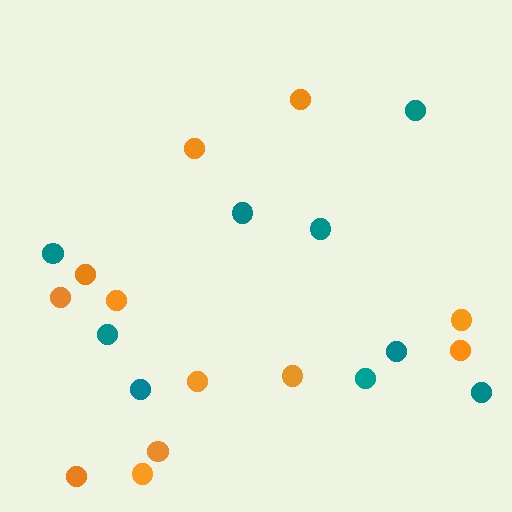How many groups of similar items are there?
There are 2 groups: one group of teal circles (9) and one group of orange circles (12).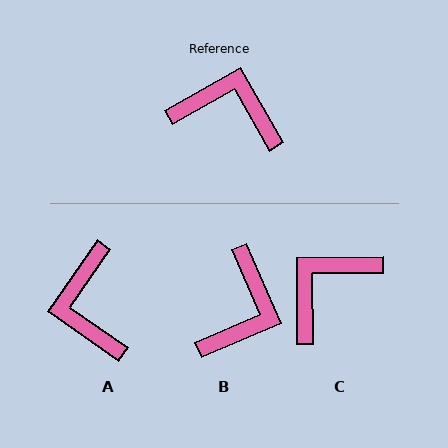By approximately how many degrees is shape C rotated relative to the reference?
Approximately 61 degrees counter-clockwise.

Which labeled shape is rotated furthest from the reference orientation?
A, about 115 degrees away.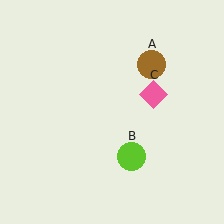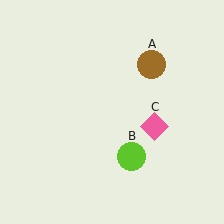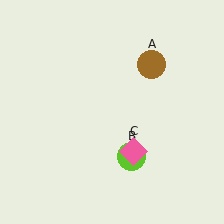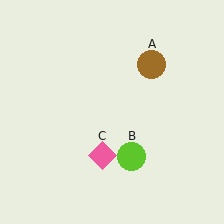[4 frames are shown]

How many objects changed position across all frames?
1 object changed position: pink diamond (object C).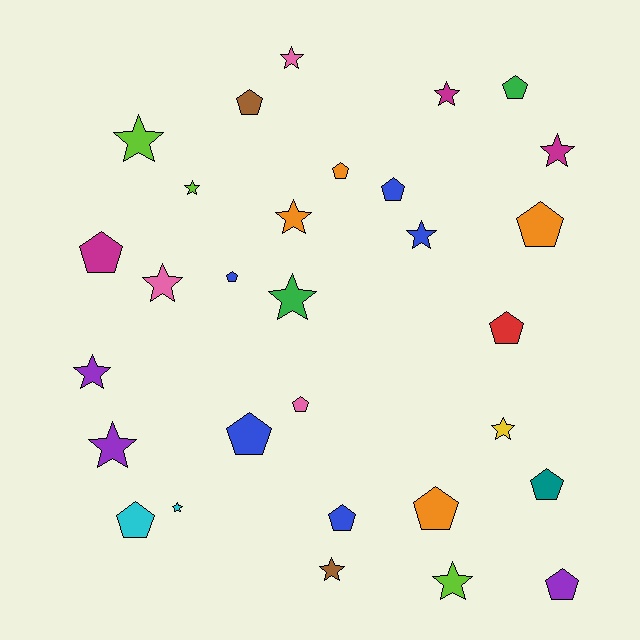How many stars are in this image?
There are 15 stars.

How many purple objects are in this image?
There are 3 purple objects.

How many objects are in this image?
There are 30 objects.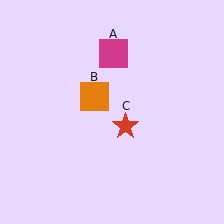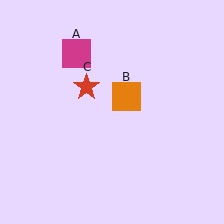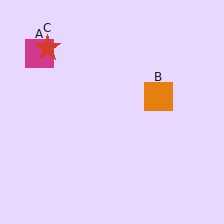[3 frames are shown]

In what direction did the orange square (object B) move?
The orange square (object B) moved right.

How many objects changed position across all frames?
3 objects changed position: magenta square (object A), orange square (object B), red star (object C).